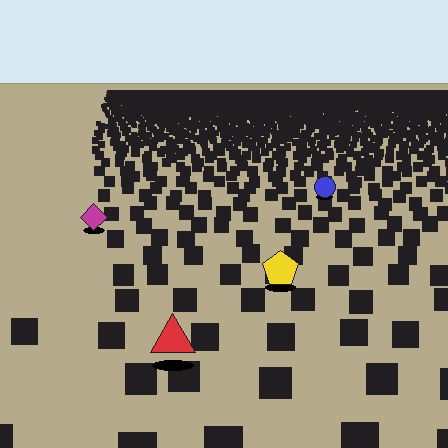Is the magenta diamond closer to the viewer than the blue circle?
Yes. The magenta diamond is closer — you can tell from the texture gradient: the ground texture is coarser near it.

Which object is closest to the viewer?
The red triangle is closest. The texture marks near it are larger and more spread out.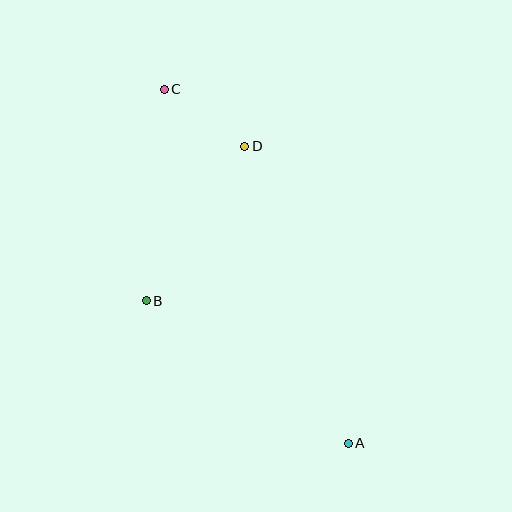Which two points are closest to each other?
Points C and D are closest to each other.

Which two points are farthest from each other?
Points A and C are farthest from each other.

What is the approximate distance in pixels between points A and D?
The distance between A and D is approximately 315 pixels.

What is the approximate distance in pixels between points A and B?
The distance between A and B is approximately 247 pixels.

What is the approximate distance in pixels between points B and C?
The distance between B and C is approximately 212 pixels.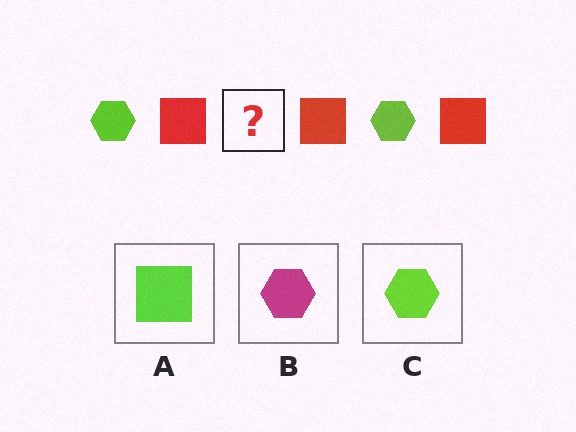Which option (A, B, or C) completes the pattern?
C.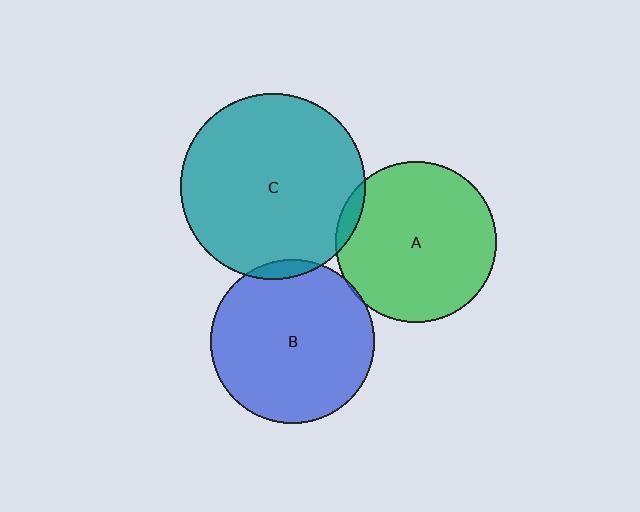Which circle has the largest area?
Circle C (teal).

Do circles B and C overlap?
Yes.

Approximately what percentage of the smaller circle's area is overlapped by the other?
Approximately 5%.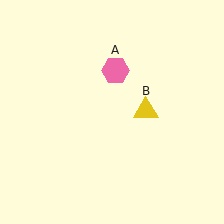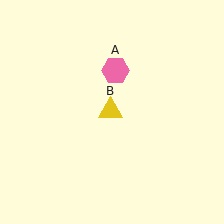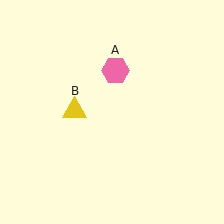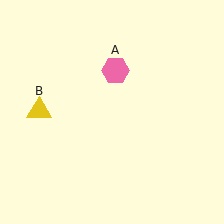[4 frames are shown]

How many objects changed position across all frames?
1 object changed position: yellow triangle (object B).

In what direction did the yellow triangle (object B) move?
The yellow triangle (object B) moved left.